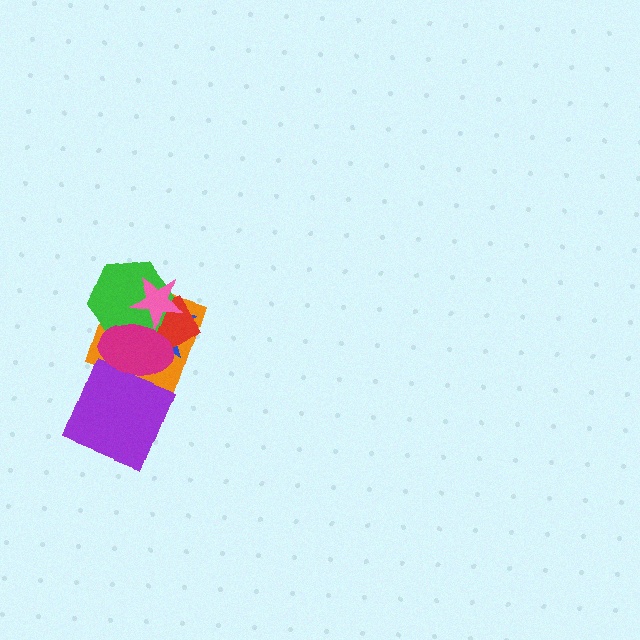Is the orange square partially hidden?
Yes, it is partially covered by another shape.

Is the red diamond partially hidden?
Yes, it is partially covered by another shape.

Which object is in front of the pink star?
The magenta ellipse is in front of the pink star.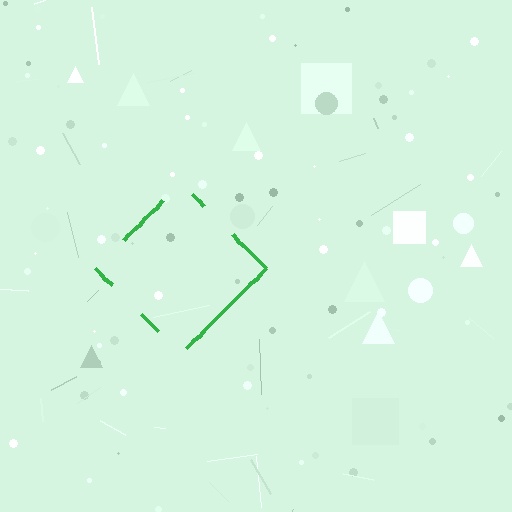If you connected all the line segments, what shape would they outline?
They would outline a diamond.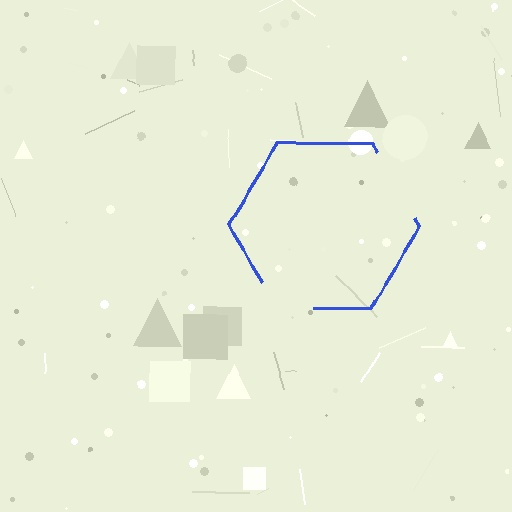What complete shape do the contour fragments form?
The contour fragments form a hexagon.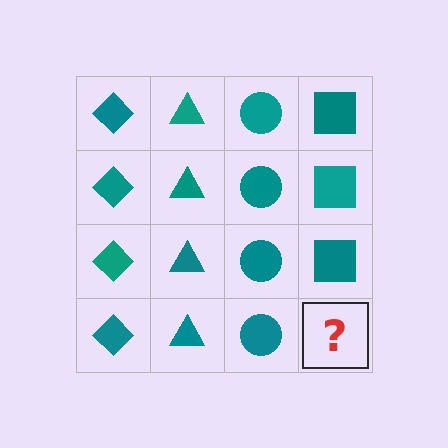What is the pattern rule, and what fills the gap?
The rule is that each column has a consistent shape. The gap should be filled with a teal square.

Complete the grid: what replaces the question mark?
The question mark should be replaced with a teal square.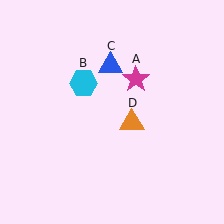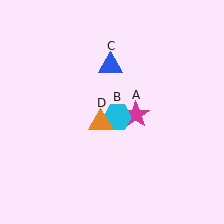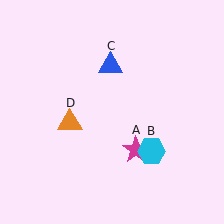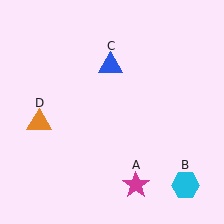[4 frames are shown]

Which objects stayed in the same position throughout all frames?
Blue triangle (object C) remained stationary.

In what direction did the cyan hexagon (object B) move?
The cyan hexagon (object B) moved down and to the right.